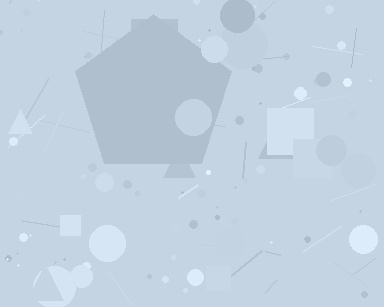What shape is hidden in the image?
A pentagon is hidden in the image.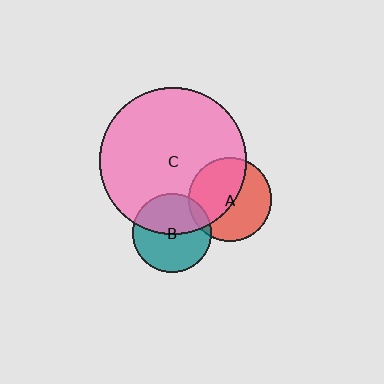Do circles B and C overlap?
Yes.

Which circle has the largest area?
Circle C (pink).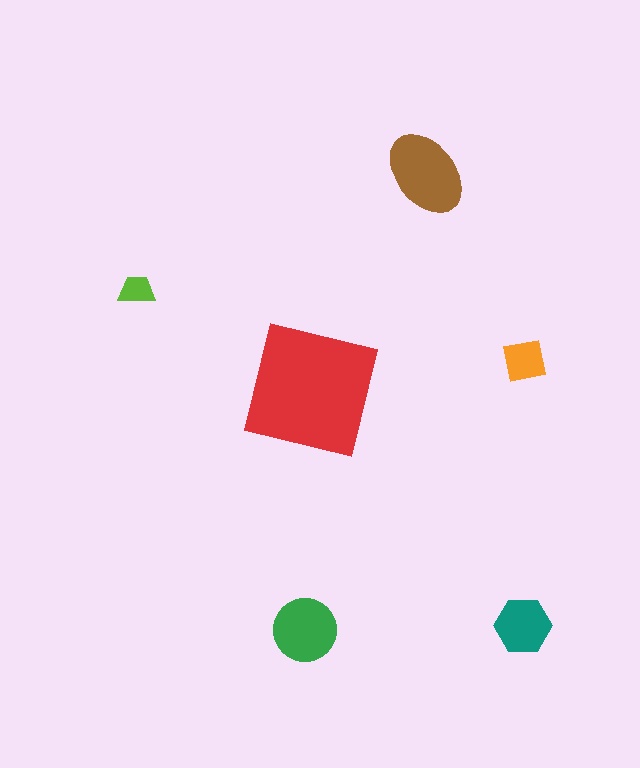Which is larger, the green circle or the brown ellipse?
The brown ellipse.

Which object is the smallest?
The lime trapezoid.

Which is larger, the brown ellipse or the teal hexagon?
The brown ellipse.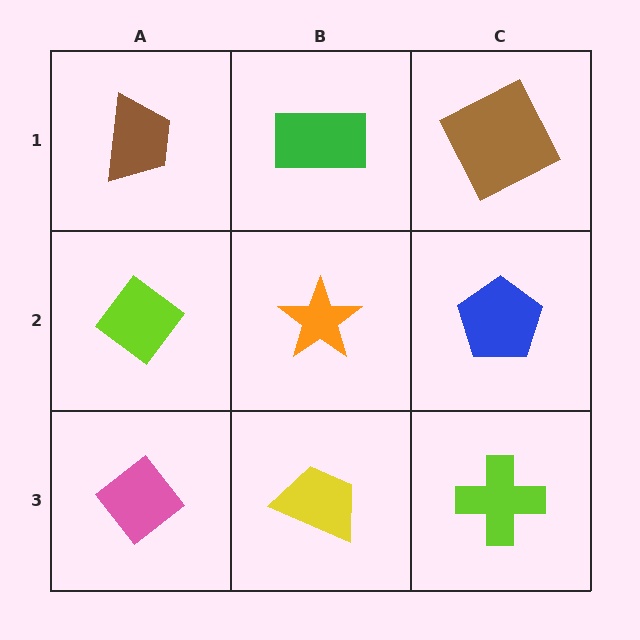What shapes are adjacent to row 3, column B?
An orange star (row 2, column B), a pink diamond (row 3, column A), a lime cross (row 3, column C).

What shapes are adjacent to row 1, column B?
An orange star (row 2, column B), a brown trapezoid (row 1, column A), a brown square (row 1, column C).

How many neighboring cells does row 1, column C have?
2.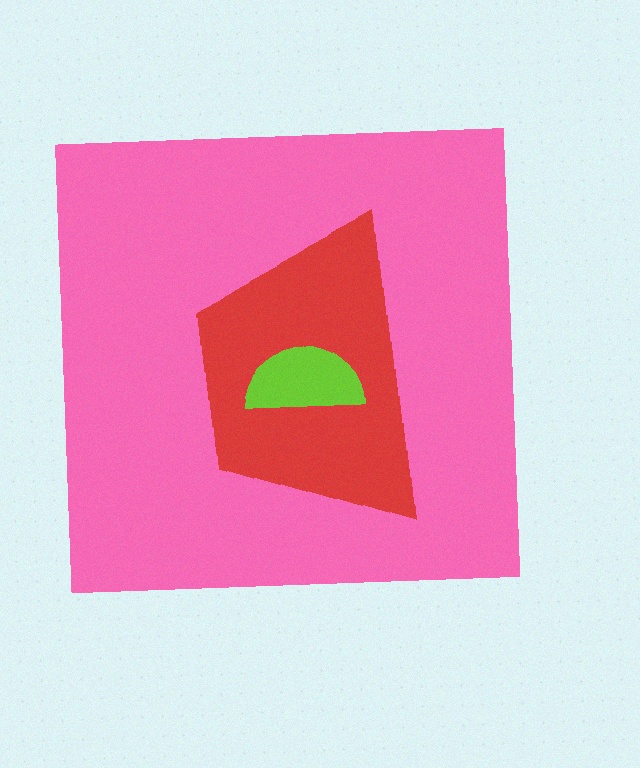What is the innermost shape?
The lime semicircle.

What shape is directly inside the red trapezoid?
The lime semicircle.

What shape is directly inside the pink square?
The red trapezoid.